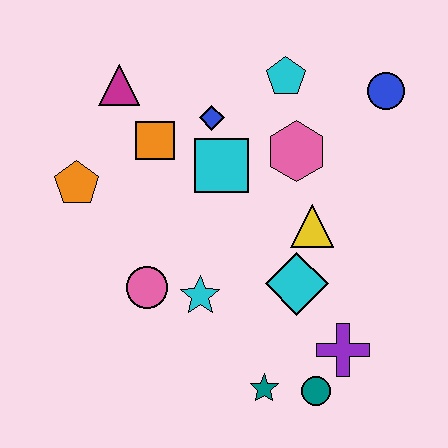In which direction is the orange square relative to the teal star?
The orange square is above the teal star.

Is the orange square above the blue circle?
No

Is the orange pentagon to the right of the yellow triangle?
No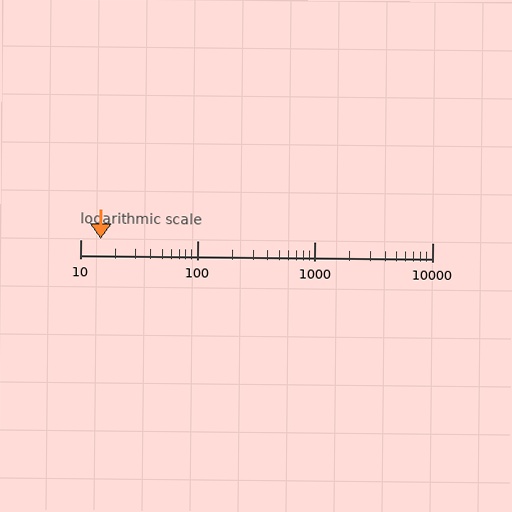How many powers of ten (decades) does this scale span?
The scale spans 3 decades, from 10 to 10000.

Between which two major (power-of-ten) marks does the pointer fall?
The pointer is between 10 and 100.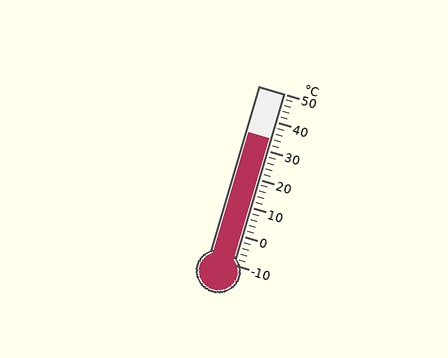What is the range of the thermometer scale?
The thermometer scale ranges from -10°C to 50°C.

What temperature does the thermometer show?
The thermometer shows approximately 34°C.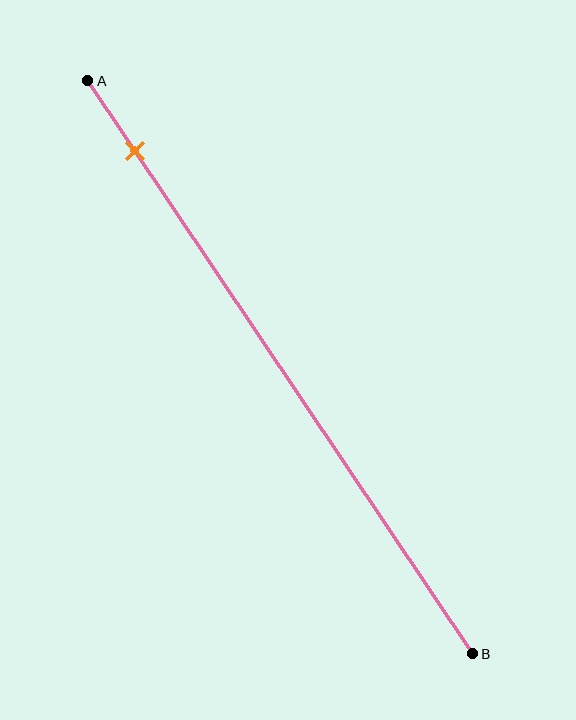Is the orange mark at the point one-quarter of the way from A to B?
No, the mark is at about 10% from A, not at the 25% one-quarter point.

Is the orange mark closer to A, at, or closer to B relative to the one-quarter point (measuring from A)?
The orange mark is closer to point A than the one-quarter point of segment AB.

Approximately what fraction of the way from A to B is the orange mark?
The orange mark is approximately 10% of the way from A to B.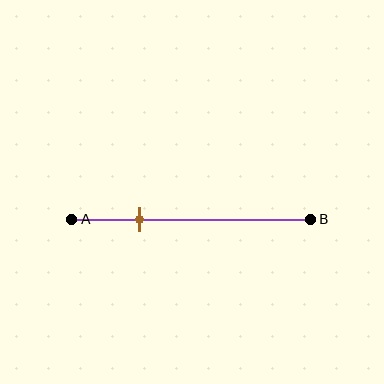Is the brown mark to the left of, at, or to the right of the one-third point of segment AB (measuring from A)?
The brown mark is to the left of the one-third point of segment AB.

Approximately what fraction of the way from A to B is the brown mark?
The brown mark is approximately 30% of the way from A to B.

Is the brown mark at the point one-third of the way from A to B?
No, the mark is at about 30% from A, not at the 33% one-third point.